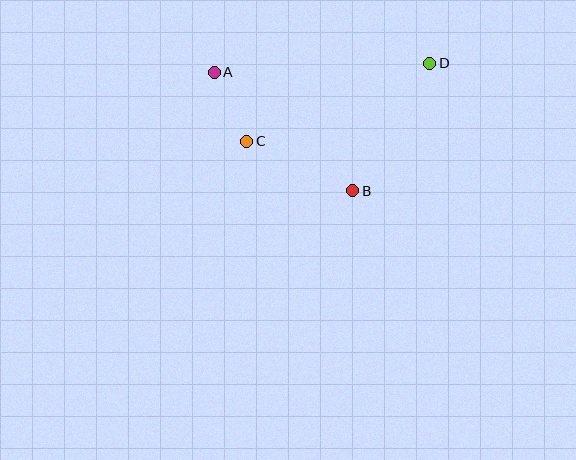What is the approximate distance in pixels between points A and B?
The distance between A and B is approximately 182 pixels.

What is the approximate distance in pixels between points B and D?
The distance between B and D is approximately 149 pixels.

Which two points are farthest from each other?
Points A and D are farthest from each other.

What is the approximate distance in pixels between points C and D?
The distance between C and D is approximately 199 pixels.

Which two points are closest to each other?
Points A and C are closest to each other.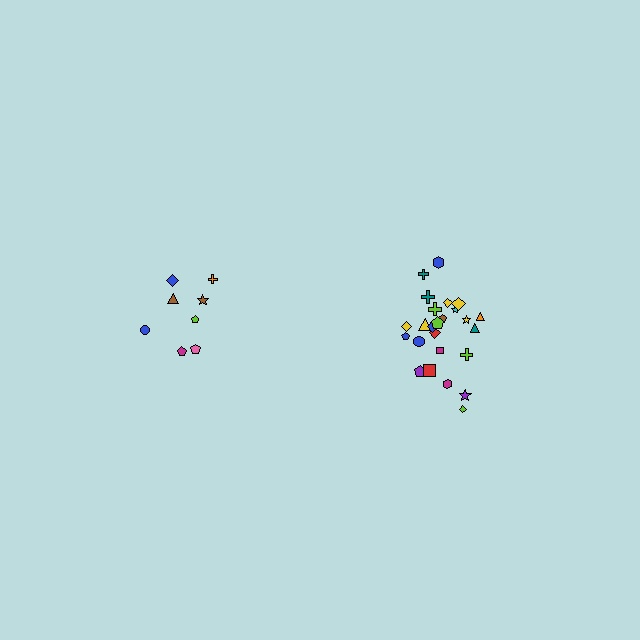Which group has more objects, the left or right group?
The right group.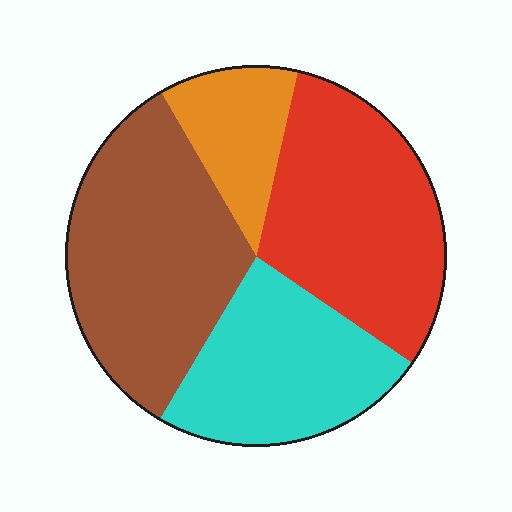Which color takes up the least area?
Orange, at roughly 10%.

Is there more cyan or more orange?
Cyan.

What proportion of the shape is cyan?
Cyan takes up less than a quarter of the shape.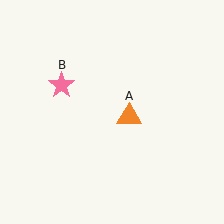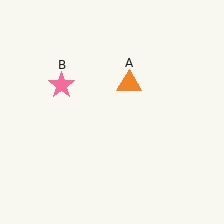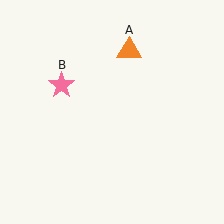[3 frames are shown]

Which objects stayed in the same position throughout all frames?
Pink star (object B) remained stationary.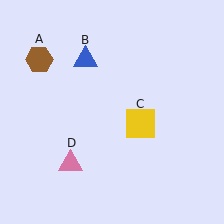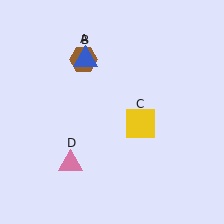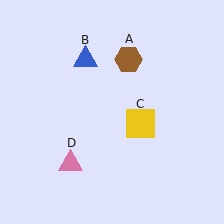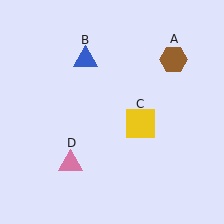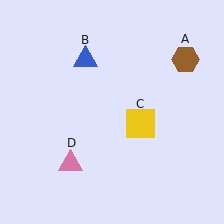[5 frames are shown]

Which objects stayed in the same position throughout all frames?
Blue triangle (object B) and yellow square (object C) and pink triangle (object D) remained stationary.